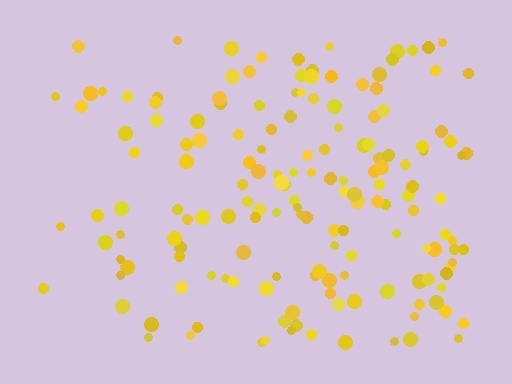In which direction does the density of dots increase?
From left to right, with the right side densest.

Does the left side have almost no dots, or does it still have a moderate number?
Still a moderate number, just noticeably fewer than the right.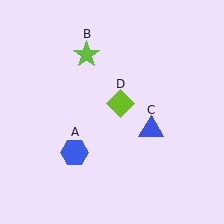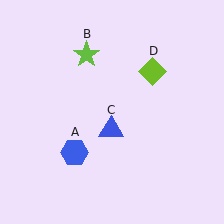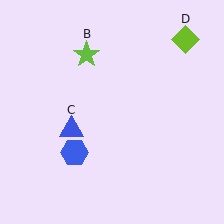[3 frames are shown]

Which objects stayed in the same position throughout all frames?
Blue hexagon (object A) and lime star (object B) remained stationary.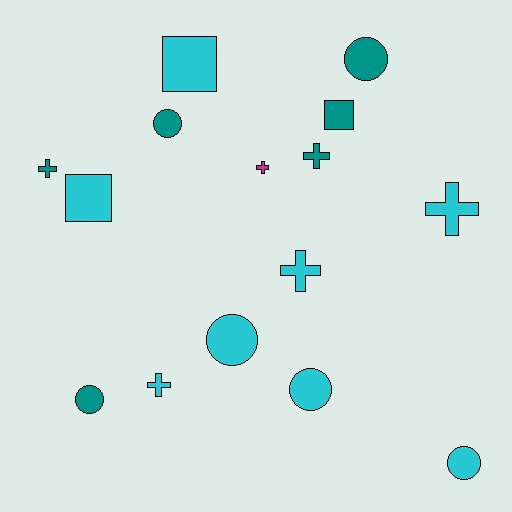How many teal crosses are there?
There are 2 teal crosses.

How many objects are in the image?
There are 15 objects.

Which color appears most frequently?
Cyan, with 8 objects.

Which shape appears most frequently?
Cross, with 6 objects.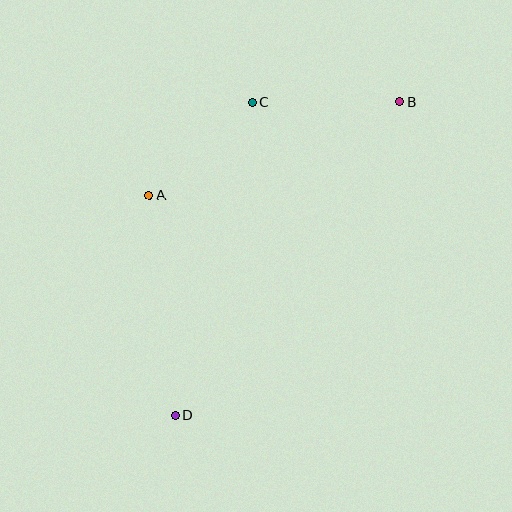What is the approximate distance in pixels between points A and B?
The distance between A and B is approximately 267 pixels.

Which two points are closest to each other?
Points A and C are closest to each other.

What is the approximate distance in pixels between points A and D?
The distance between A and D is approximately 221 pixels.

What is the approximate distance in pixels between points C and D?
The distance between C and D is approximately 322 pixels.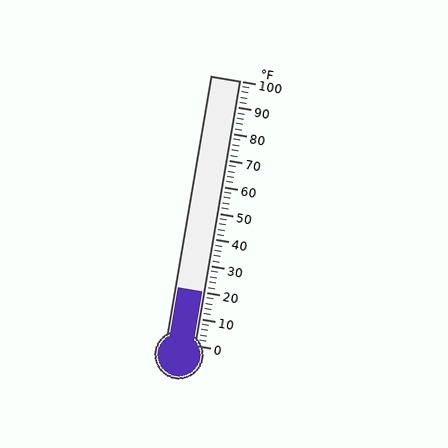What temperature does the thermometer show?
The thermometer shows approximately 20°F.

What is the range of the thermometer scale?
The thermometer scale ranges from 0°F to 100°F.